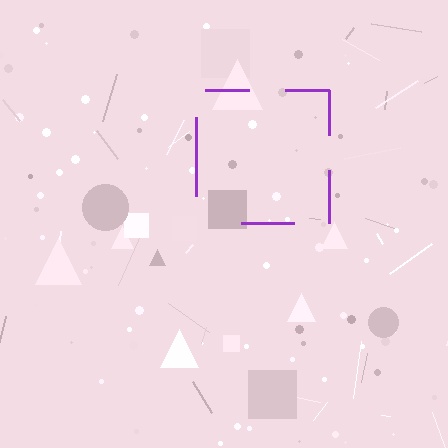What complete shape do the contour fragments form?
The contour fragments form a square.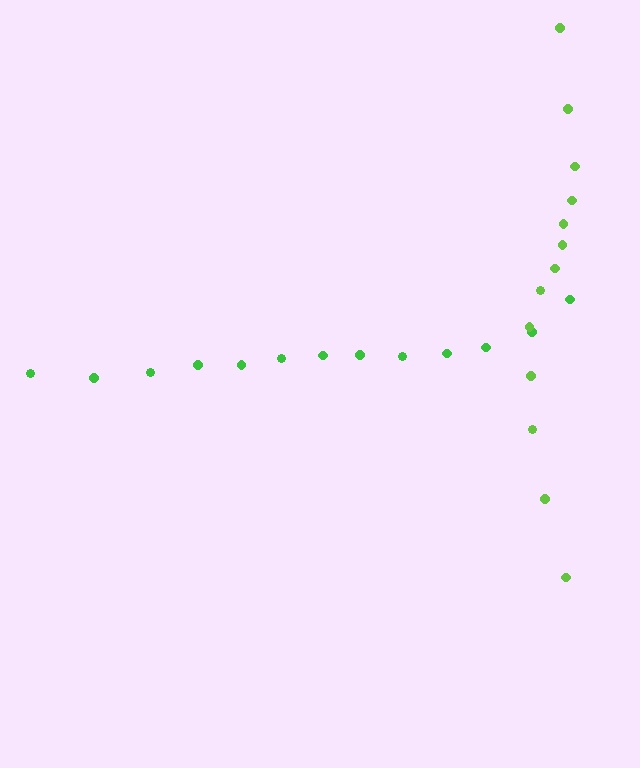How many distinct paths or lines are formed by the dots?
There are 2 distinct paths.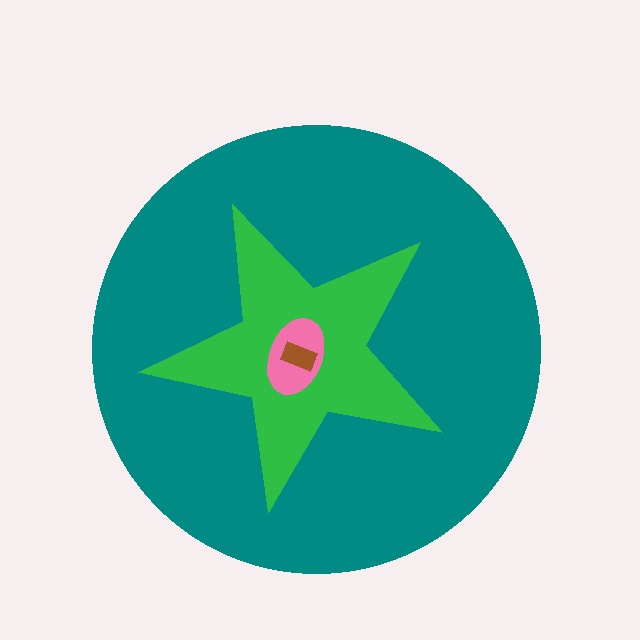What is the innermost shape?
The brown rectangle.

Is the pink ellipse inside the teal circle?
Yes.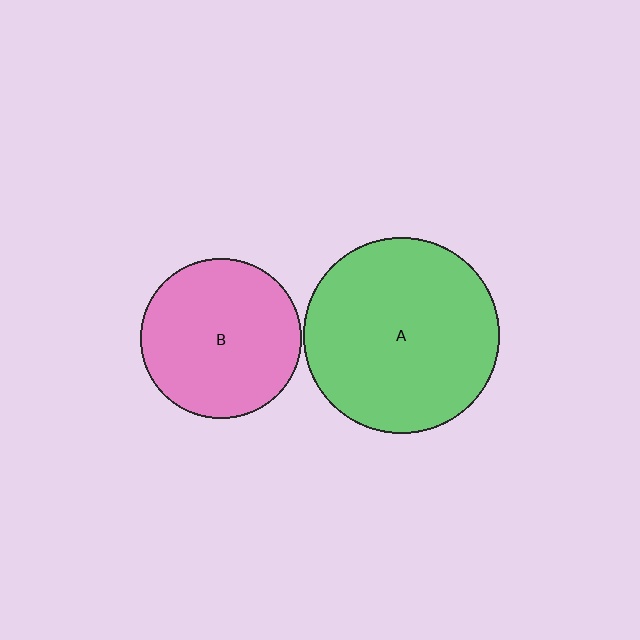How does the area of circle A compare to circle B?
Approximately 1.5 times.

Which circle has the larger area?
Circle A (green).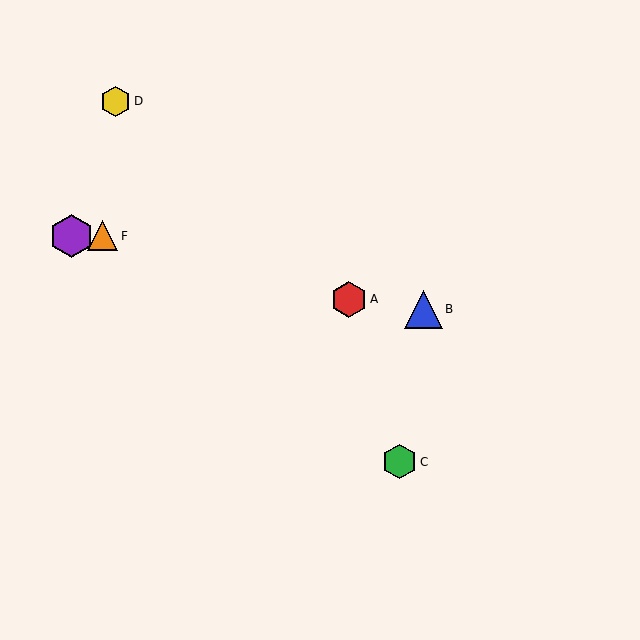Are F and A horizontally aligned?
No, F is at y≈236 and A is at y≈299.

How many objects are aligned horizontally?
2 objects (E, F) are aligned horizontally.